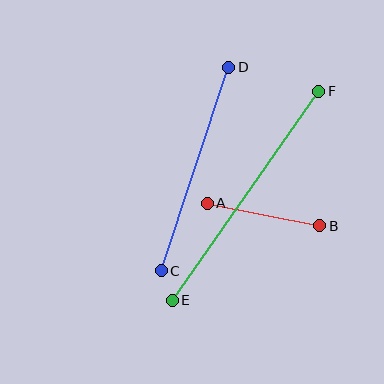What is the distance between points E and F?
The distance is approximately 255 pixels.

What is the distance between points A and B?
The distance is approximately 115 pixels.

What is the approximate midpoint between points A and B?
The midpoint is at approximately (264, 215) pixels.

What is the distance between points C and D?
The distance is approximately 214 pixels.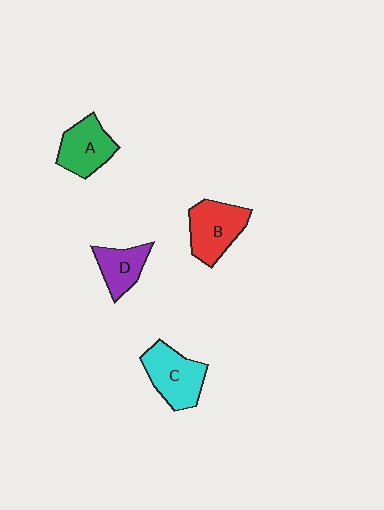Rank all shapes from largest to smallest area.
From largest to smallest: C (cyan), B (red), A (green), D (purple).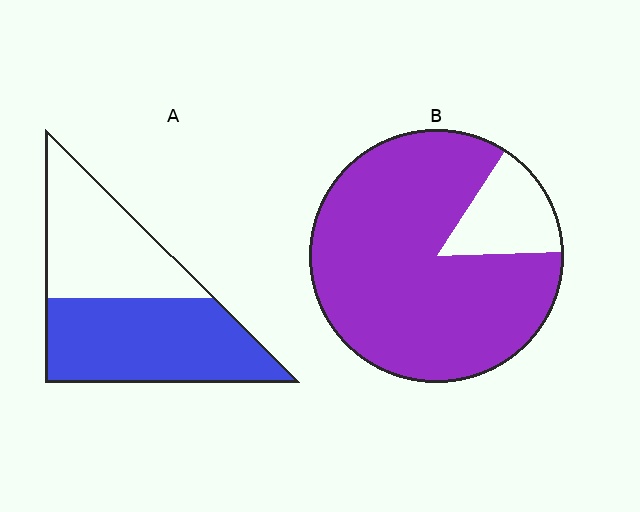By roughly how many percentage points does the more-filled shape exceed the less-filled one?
By roughly 30 percentage points (B over A).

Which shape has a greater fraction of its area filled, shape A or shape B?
Shape B.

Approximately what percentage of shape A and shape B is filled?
A is approximately 55% and B is approximately 85%.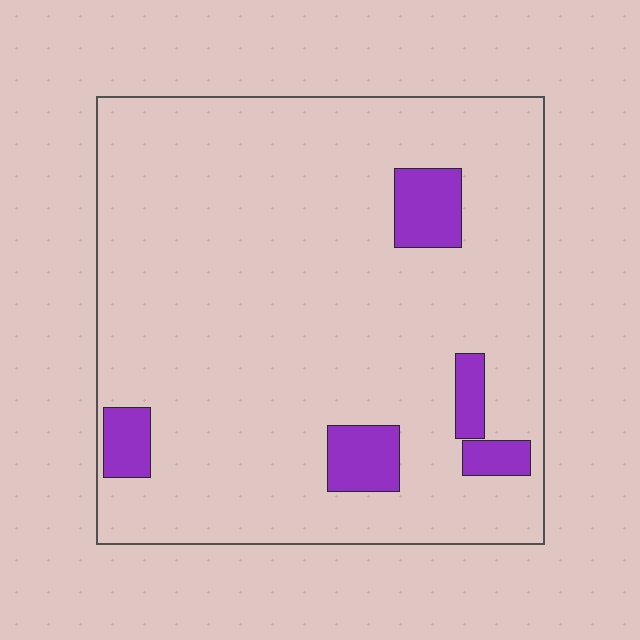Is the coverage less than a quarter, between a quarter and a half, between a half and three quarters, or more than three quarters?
Less than a quarter.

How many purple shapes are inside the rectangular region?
5.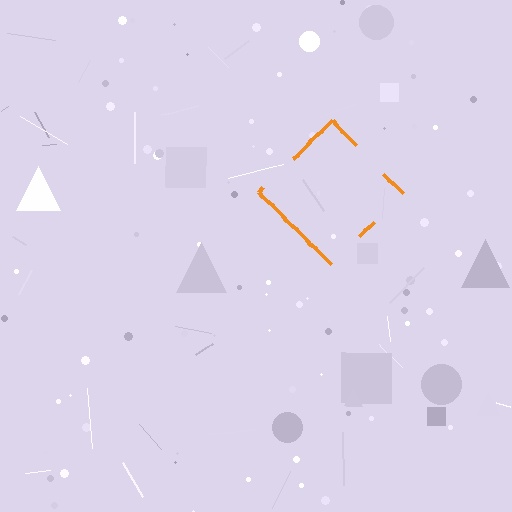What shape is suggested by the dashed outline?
The dashed outline suggests a diamond.